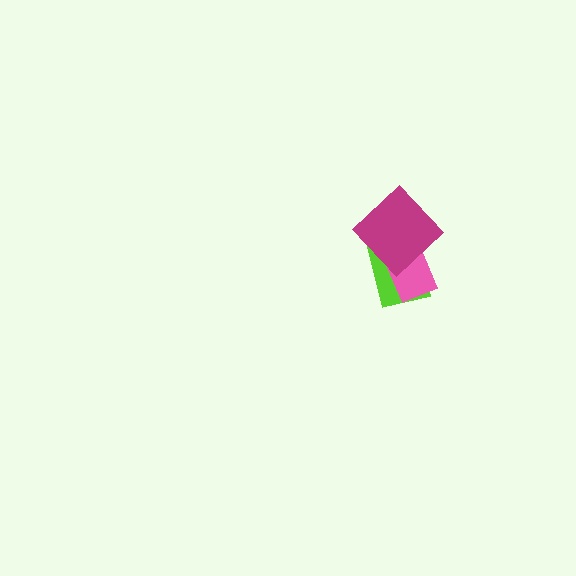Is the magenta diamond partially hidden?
No, no other shape covers it.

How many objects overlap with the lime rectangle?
2 objects overlap with the lime rectangle.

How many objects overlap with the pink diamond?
2 objects overlap with the pink diamond.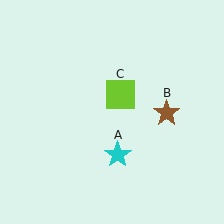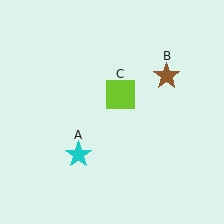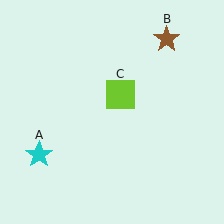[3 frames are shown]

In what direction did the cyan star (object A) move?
The cyan star (object A) moved left.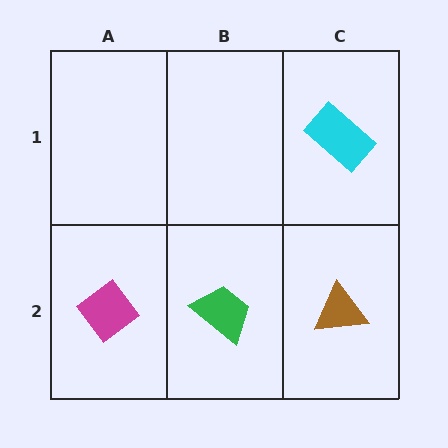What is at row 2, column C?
A brown triangle.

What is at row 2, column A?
A magenta diamond.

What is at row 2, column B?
A green trapezoid.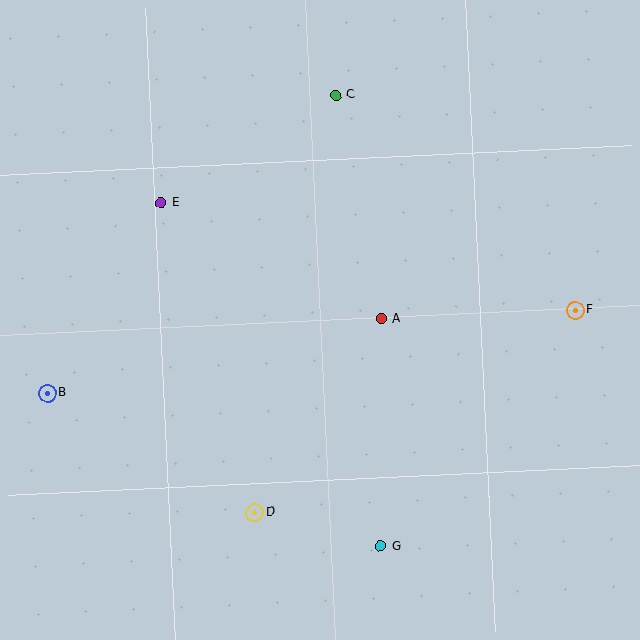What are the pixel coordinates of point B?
Point B is at (47, 393).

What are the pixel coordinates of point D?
Point D is at (255, 512).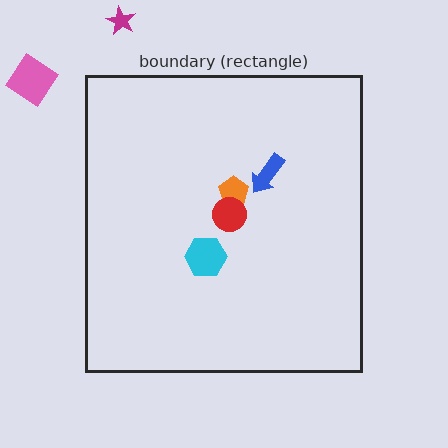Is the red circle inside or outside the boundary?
Inside.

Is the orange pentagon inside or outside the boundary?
Inside.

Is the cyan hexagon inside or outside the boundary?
Inside.